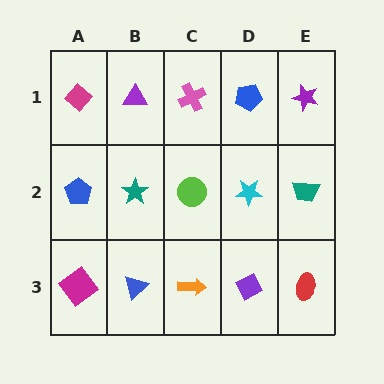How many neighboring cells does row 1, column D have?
3.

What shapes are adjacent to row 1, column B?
A teal star (row 2, column B), a magenta diamond (row 1, column A), a pink cross (row 1, column C).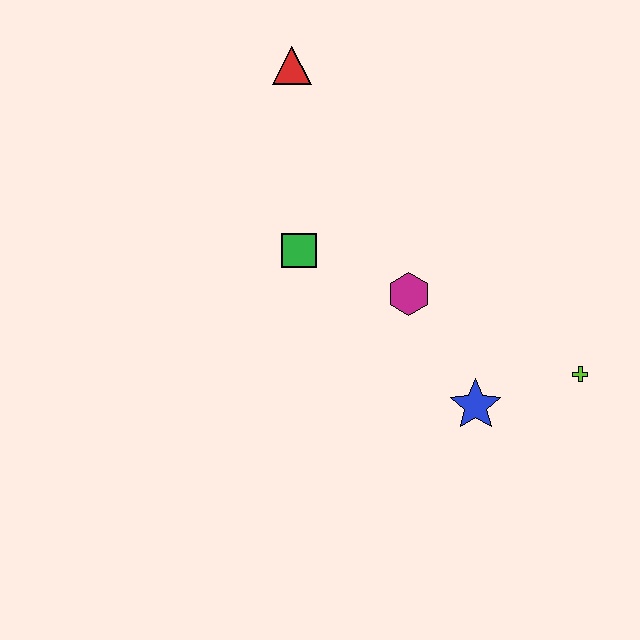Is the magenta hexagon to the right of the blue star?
No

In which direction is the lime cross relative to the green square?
The lime cross is to the right of the green square.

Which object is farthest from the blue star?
The red triangle is farthest from the blue star.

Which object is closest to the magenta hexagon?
The green square is closest to the magenta hexagon.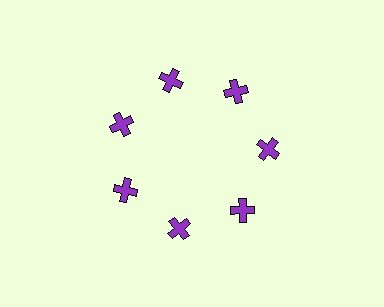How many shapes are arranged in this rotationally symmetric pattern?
There are 7 shapes, arranged in 7 groups of 1.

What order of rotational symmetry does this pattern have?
This pattern has 7-fold rotational symmetry.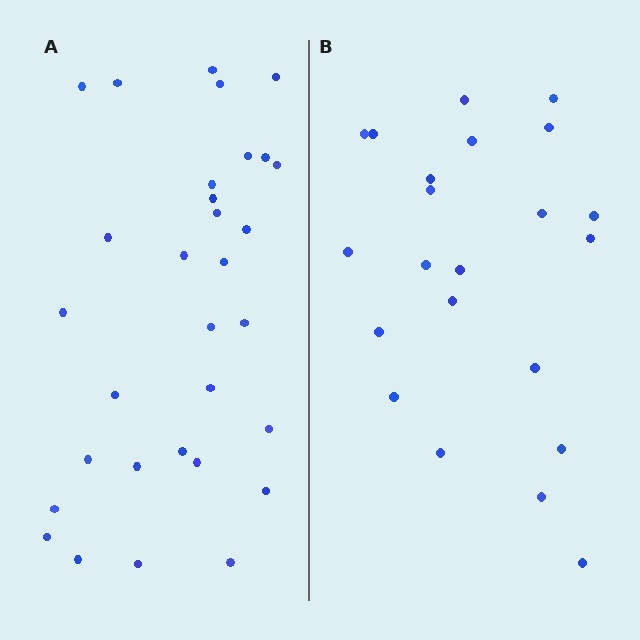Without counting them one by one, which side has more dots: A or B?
Region A (the left region) has more dots.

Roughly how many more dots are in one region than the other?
Region A has roughly 8 or so more dots than region B.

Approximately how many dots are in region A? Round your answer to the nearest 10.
About 30 dots. (The exact count is 31, which rounds to 30.)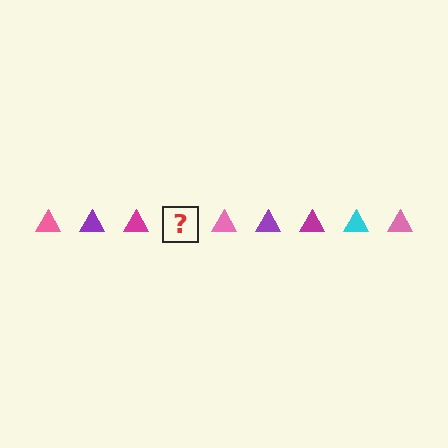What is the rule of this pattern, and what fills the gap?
The rule is that the pattern cycles through pink, purple, magenta, cyan triangles. The gap should be filled with a cyan triangle.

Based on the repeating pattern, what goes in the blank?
The blank should be a cyan triangle.